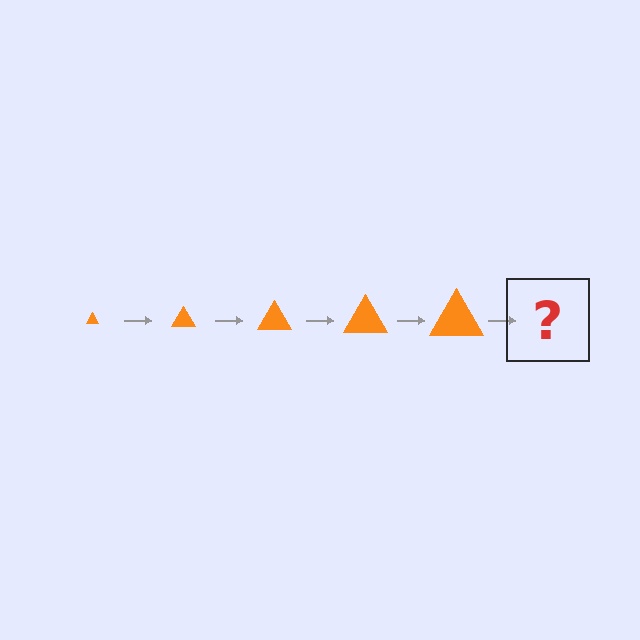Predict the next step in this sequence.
The next step is an orange triangle, larger than the previous one.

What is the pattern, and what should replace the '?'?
The pattern is that the triangle gets progressively larger each step. The '?' should be an orange triangle, larger than the previous one.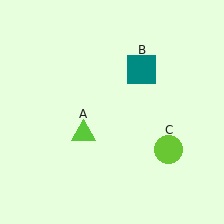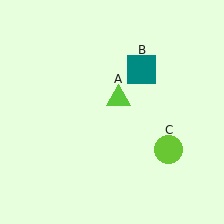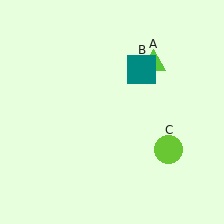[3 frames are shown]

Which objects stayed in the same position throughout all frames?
Teal square (object B) and lime circle (object C) remained stationary.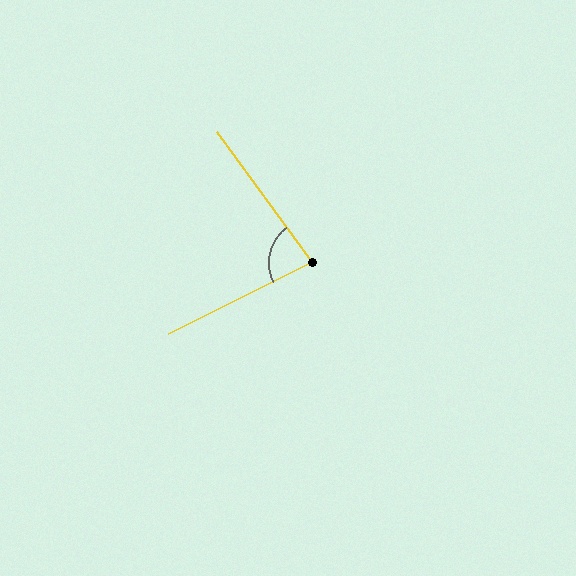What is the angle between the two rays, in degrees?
Approximately 80 degrees.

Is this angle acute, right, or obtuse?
It is acute.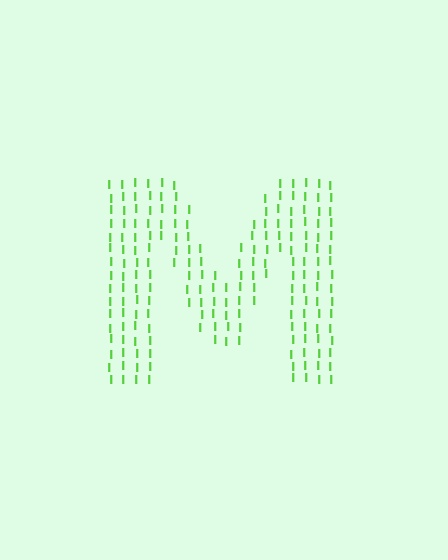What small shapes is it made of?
It is made of small letter I's.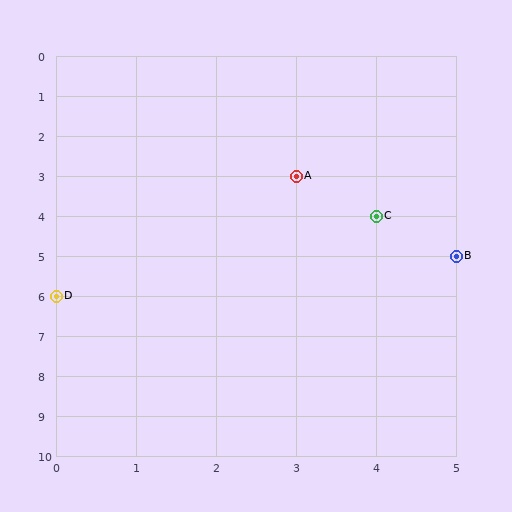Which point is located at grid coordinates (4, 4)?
Point C is at (4, 4).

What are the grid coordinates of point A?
Point A is at grid coordinates (3, 3).